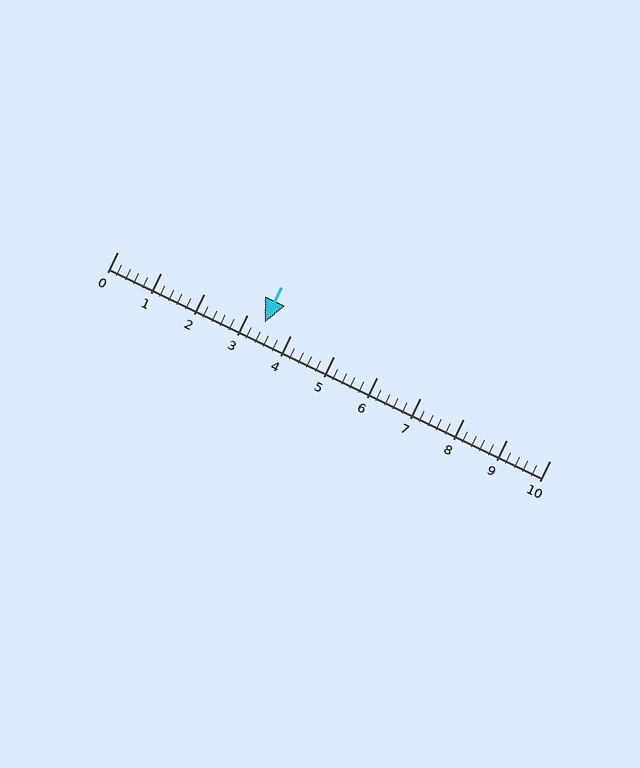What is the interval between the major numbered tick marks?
The major tick marks are spaced 1 units apart.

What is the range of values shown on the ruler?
The ruler shows values from 0 to 10.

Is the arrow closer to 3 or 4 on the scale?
The arrow is closer to 3.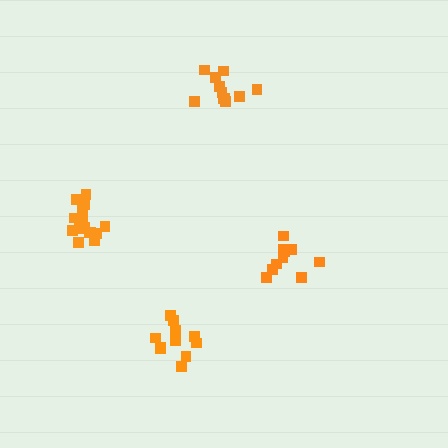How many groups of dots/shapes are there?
There are 4 groups.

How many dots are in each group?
Group 1: 10 dots, Group 2: 11 dots, Group 3: 15 dots, Group 4: 11 dots (47 total).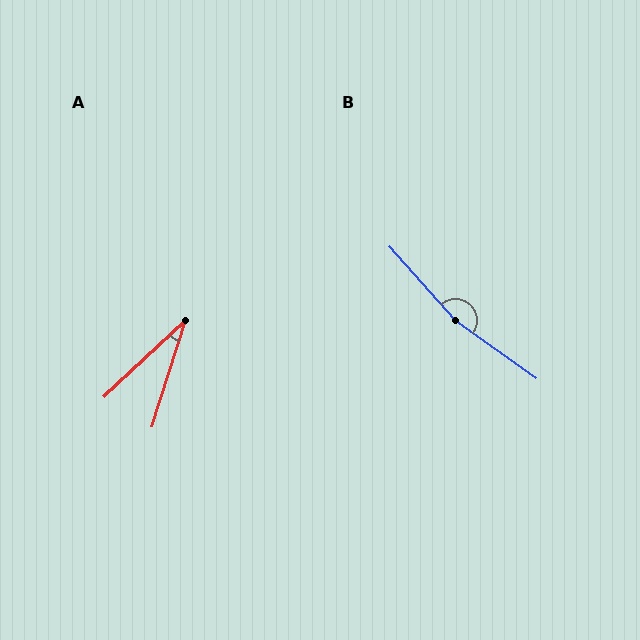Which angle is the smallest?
A, at approximately 30 degrees.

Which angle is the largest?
B, at approximately 167 degrees.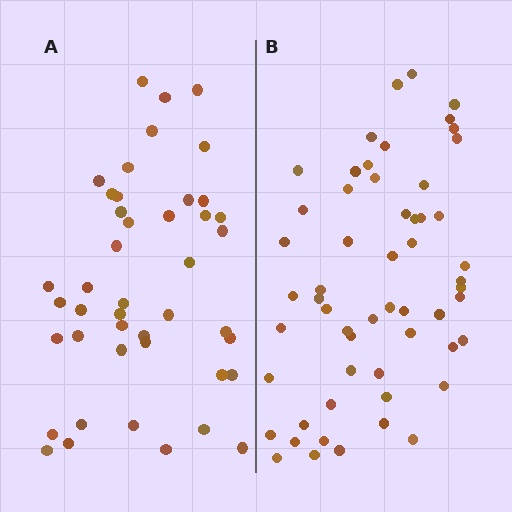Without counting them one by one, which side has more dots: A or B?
Region B (the right region) has more dots.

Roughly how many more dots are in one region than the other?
Region B has roughly 12 or so more dots than region A.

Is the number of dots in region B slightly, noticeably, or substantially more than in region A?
Region B has noticeably more, but not dramatically so. The ratio is roughly 1.3 to 1.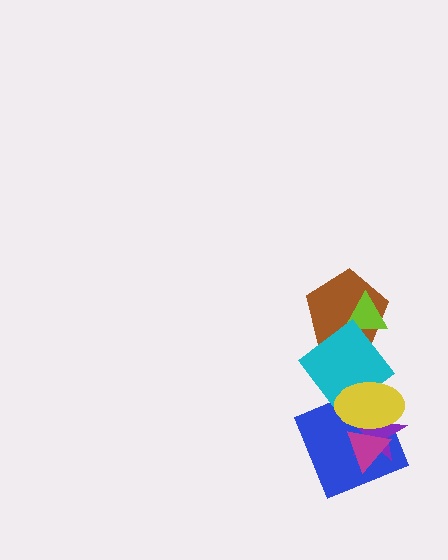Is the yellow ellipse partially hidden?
No, no other shape covers it.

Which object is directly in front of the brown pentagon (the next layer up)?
The lime triangle is directly in front of the brown pentagon.